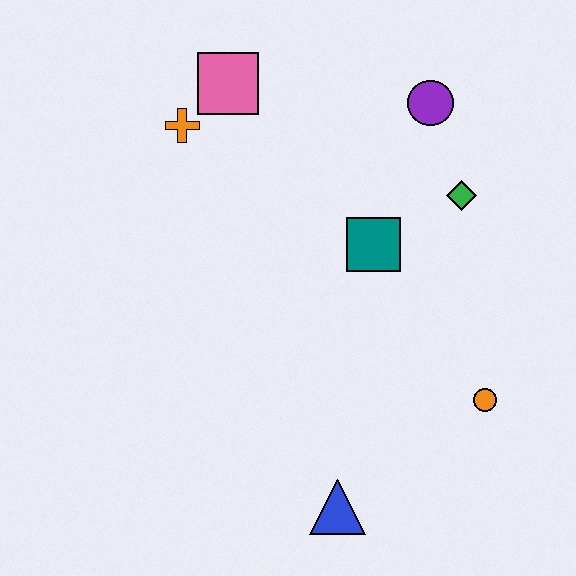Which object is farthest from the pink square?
The blue triangle is farthest from the pink square.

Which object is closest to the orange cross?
The pink square is closest to the orange cross.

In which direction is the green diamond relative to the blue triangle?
The green diamond is above the blue triangle.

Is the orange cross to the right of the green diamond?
No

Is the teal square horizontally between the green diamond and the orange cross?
Yes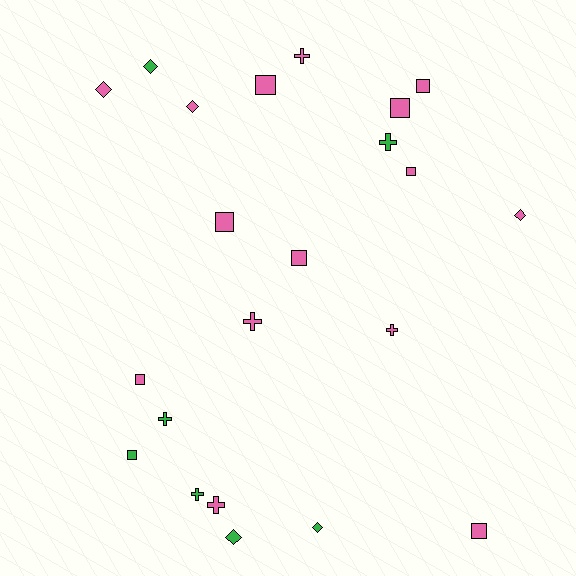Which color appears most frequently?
Pink, with 15 objects.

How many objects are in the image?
There are 22 objects.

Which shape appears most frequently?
Square, with 9 objects.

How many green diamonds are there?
There are 3 green diamonds.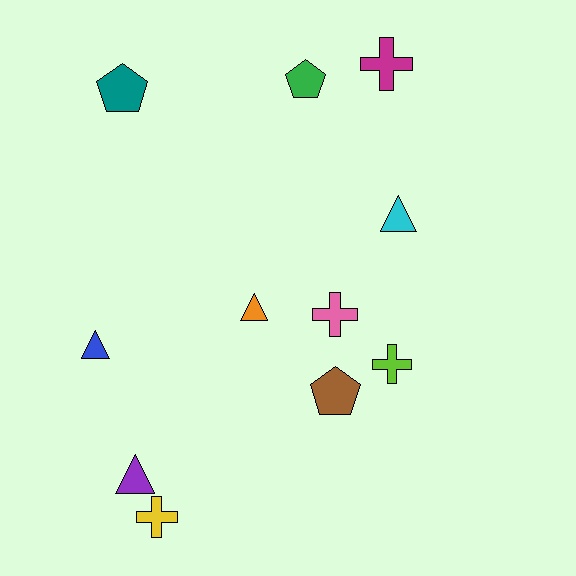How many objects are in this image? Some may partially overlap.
There are 11 objects.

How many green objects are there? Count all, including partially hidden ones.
There is 1 green object.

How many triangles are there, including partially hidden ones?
There are 4 triangles.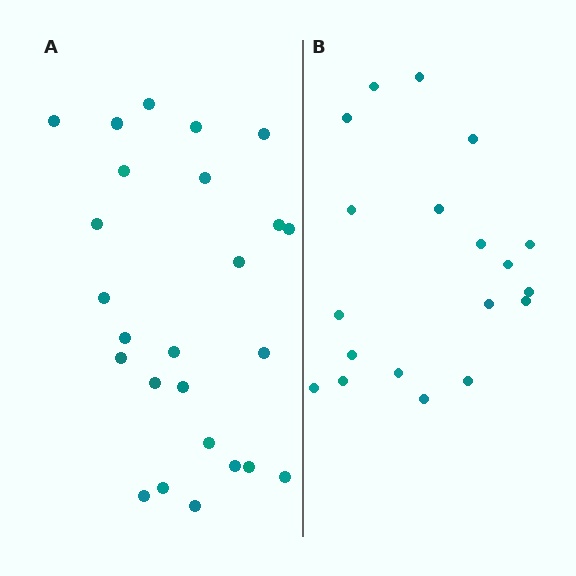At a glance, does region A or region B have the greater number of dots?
Region A (the left region) has more dots.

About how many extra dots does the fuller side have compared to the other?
Region A has about 6 more dots than region B.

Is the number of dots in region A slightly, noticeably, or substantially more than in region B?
Region A has noticeably more, but not dramatically so. The ratio is roughly 1.3 to 1.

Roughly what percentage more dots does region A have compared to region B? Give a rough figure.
About 30% more.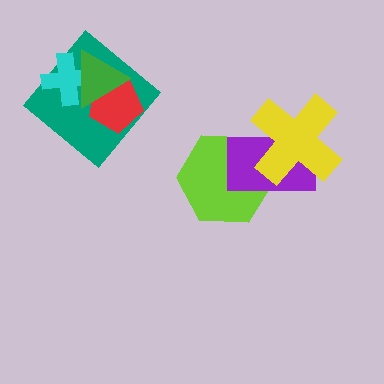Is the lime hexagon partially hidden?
Yes, it is partially covered by another shape.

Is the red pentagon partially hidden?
Yes, it is partially covered by another shape.